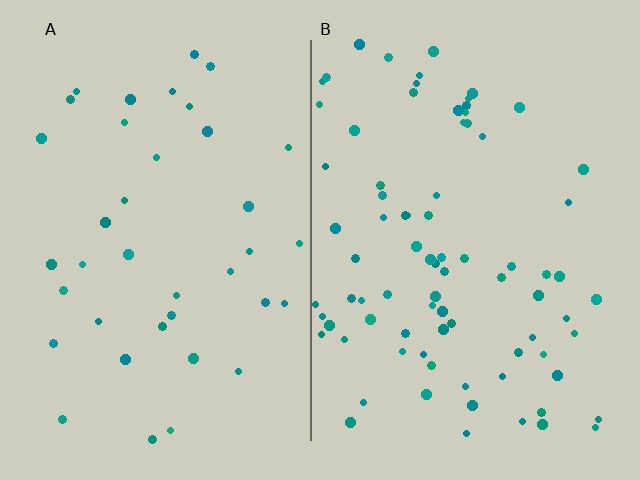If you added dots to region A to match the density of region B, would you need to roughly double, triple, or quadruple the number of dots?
Approximately double.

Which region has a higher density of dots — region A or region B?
B (the right).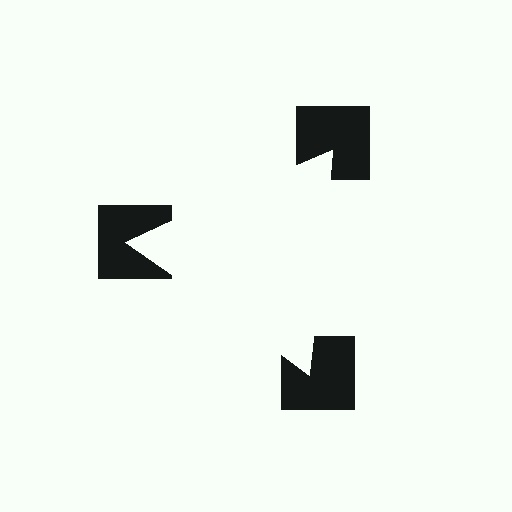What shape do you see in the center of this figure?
An illusory triangle — its edges are inferred from the aligned wedge cuts in the notched squares, not physically drawn.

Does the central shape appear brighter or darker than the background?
It typically appears slightly brighter than the background, even though no actual brightness change is drawn.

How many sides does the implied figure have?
3 sides.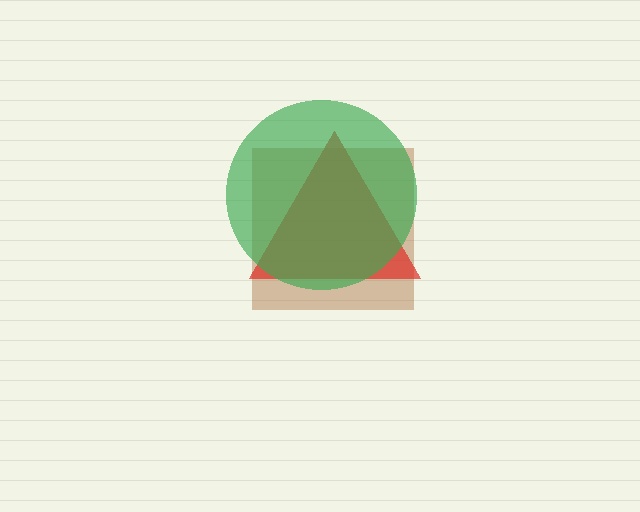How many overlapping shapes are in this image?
There are 3 overlapping shapes in the image.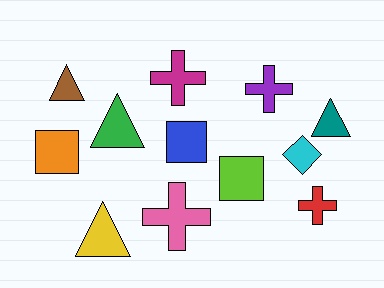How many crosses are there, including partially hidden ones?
There are 4 crosses.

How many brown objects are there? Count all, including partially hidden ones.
There is 1 brown object.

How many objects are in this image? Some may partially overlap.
There are 12 objects.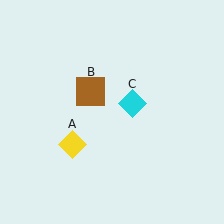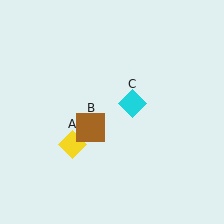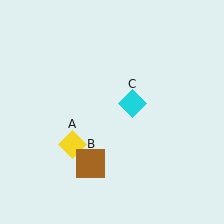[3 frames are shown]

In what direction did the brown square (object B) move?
The brown square (object B) moved down.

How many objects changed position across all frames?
1 object changed position: brown square (object B).